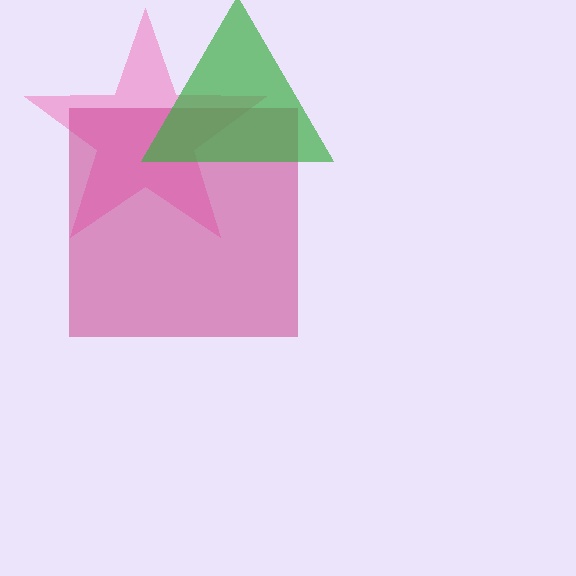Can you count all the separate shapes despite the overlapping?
Yes, there are 3 separate shapes.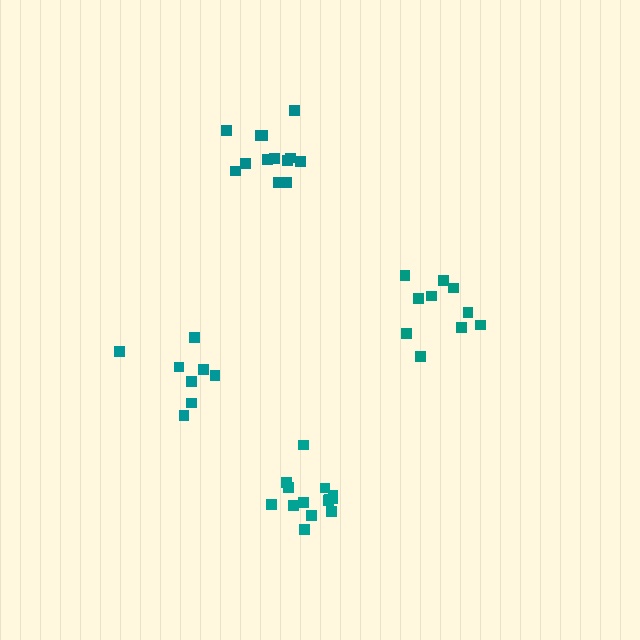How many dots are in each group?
Group 1: 10 dots, Group 2: 13 dots, Group 3: 8 dots, Group 4: 14 dots (45 total).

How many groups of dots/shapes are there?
There are 4 groups.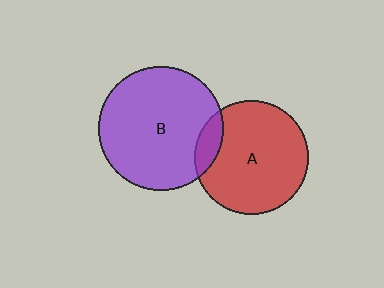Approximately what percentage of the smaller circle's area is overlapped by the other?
Approximately 10%.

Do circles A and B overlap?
Yes.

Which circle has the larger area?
Circle B (purple).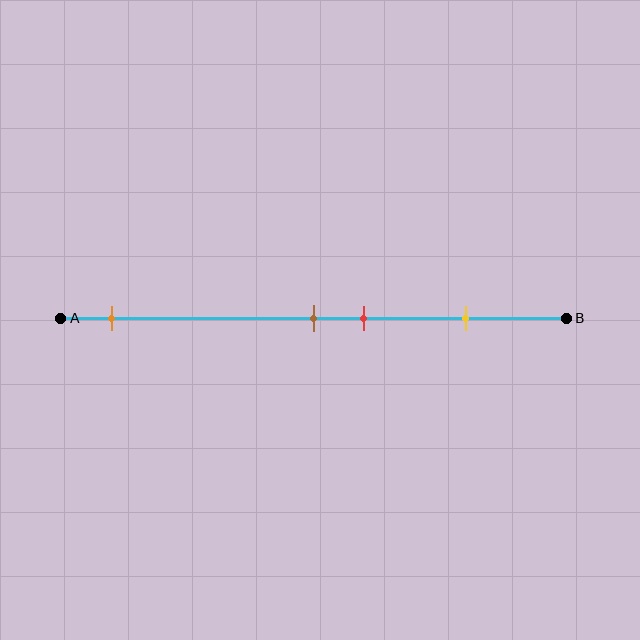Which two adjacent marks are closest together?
The brown and red marks are the closest adjacent pair.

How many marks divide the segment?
There are 4 marks dividing the segment.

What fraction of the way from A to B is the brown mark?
The brown mark is approximately 50% (0.5) of the way from A to B.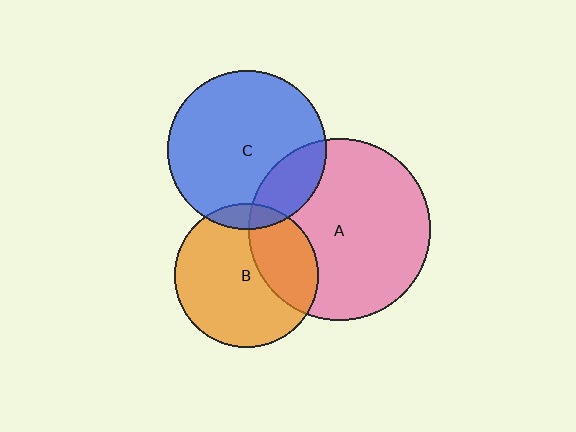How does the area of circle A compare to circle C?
Approximately 1.3 times.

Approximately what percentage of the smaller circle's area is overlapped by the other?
Approximately 10%.